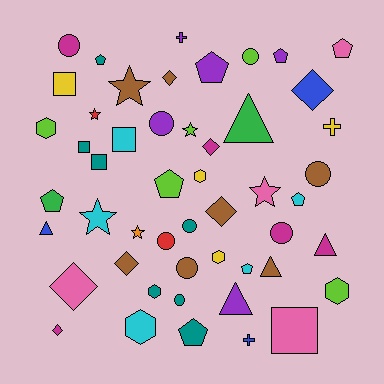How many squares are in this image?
There are 5 squares.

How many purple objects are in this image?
There are 5 purple objects.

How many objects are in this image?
There are 50 objects.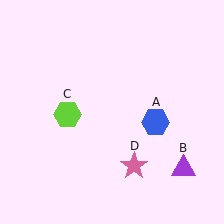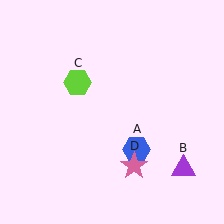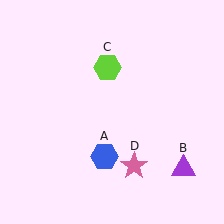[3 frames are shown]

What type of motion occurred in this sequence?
The blue hexagon (object A), lime hexagon (object C) rotated clockwise around the center of the scene.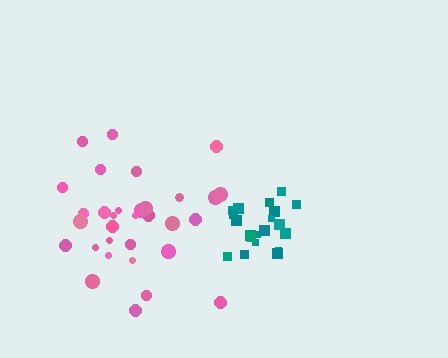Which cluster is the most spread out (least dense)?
Pink.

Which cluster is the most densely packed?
Teal.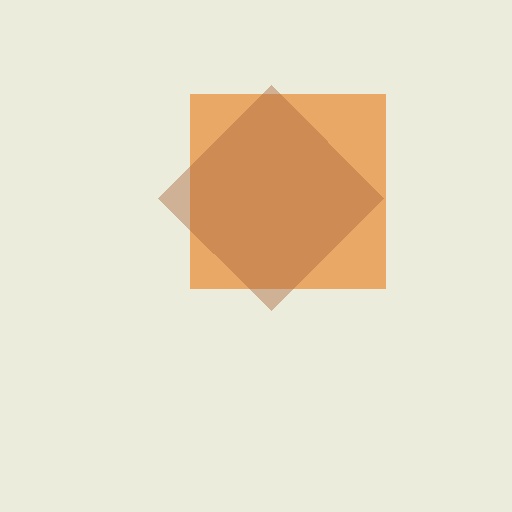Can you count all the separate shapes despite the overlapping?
Yes, there are 2 separate shapes.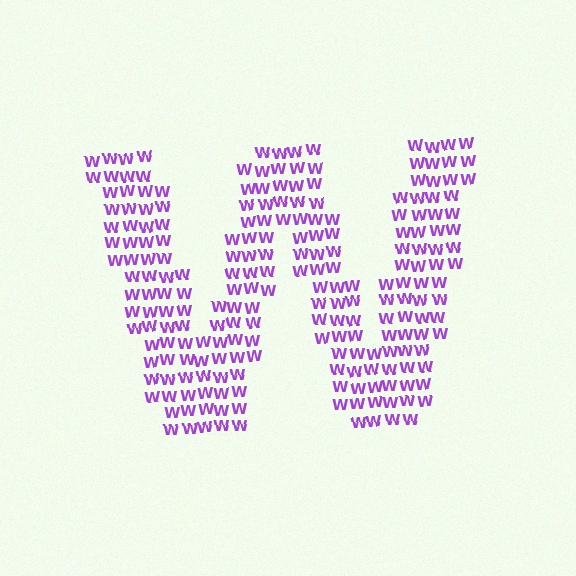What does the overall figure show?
The overall figure shows the letter W.